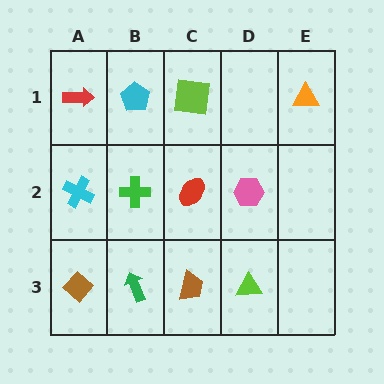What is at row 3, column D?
A lime triangle.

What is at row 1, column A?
A red arrow.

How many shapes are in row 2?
4 shapes.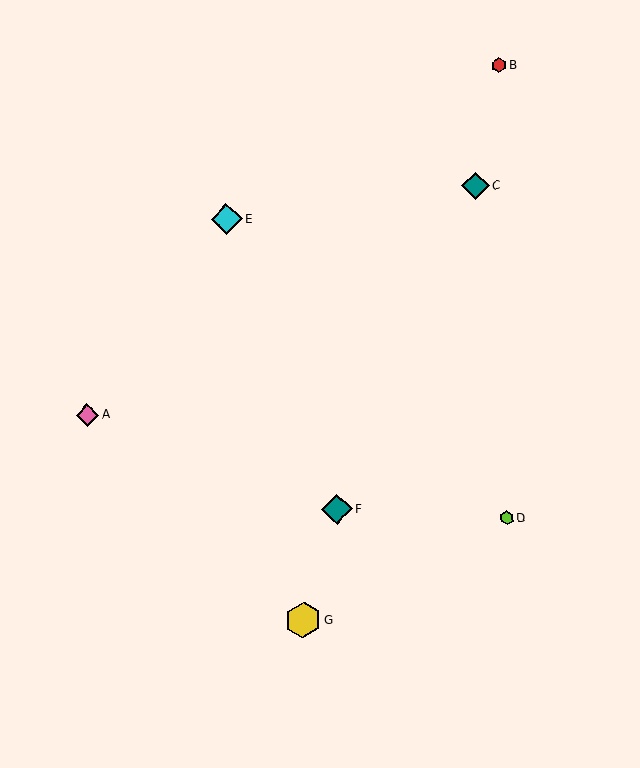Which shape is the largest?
The yellow hexagon (labeled G) is the largest.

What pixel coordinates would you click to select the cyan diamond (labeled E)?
Click at (227, 219) to select the cyan diamond E.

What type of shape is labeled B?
Shape B is a red hexagon.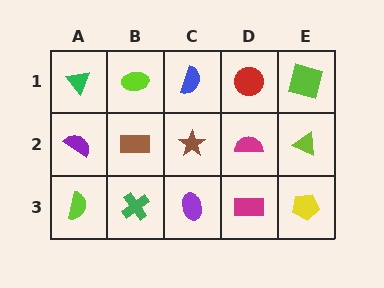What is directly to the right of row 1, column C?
A red circle.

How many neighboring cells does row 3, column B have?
3.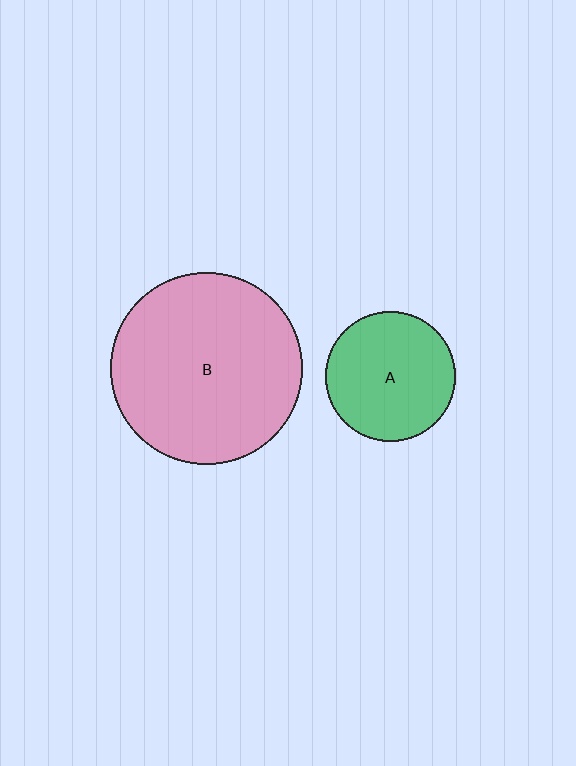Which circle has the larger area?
Circle B (pink).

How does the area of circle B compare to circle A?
Approximately 2.2 times.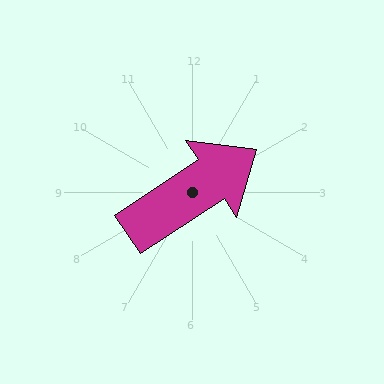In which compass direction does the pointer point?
Northeast.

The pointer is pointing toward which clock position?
Roughly 2 o'clock.